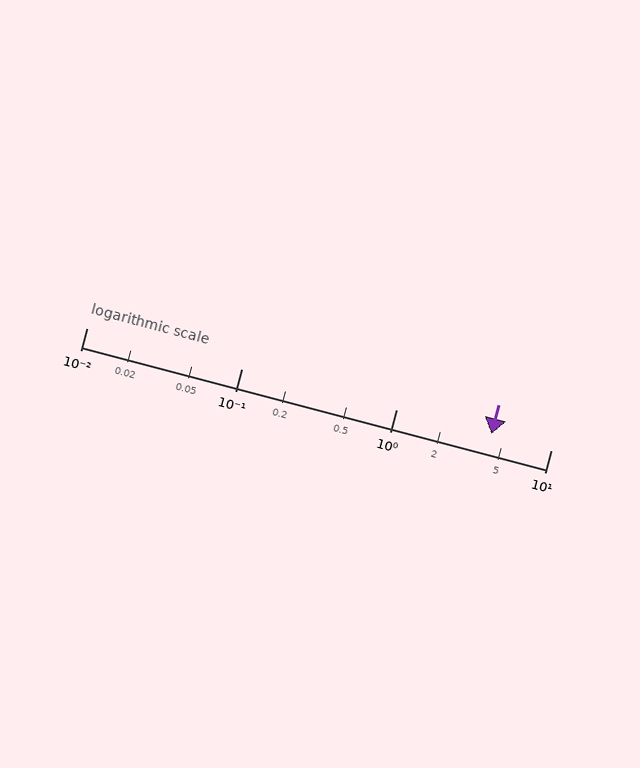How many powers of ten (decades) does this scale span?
The scale spans 3 decades, from 0.01 to 10.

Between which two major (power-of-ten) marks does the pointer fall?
The pointer is between 1 and 10.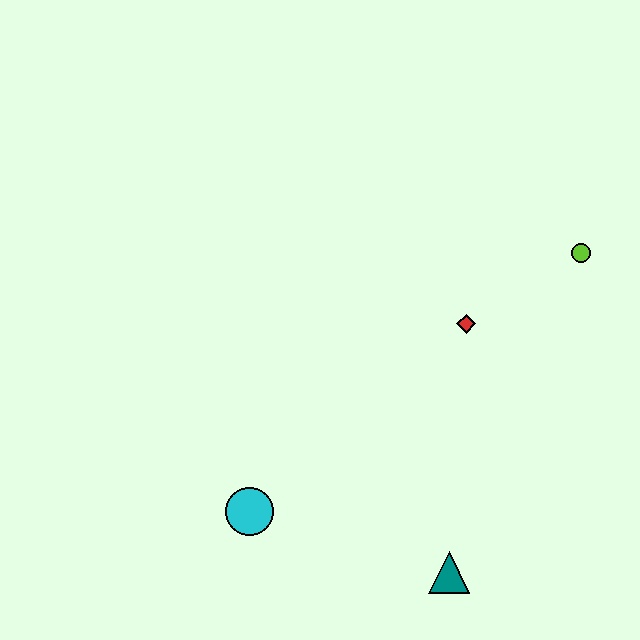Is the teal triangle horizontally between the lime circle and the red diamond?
No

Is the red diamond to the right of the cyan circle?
Yes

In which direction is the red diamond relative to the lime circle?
The red diamond is to the left of the lime circle.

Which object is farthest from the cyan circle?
The lime circle is farthest from the cyan circle.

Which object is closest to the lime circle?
The red diamond is closest to the lime circle.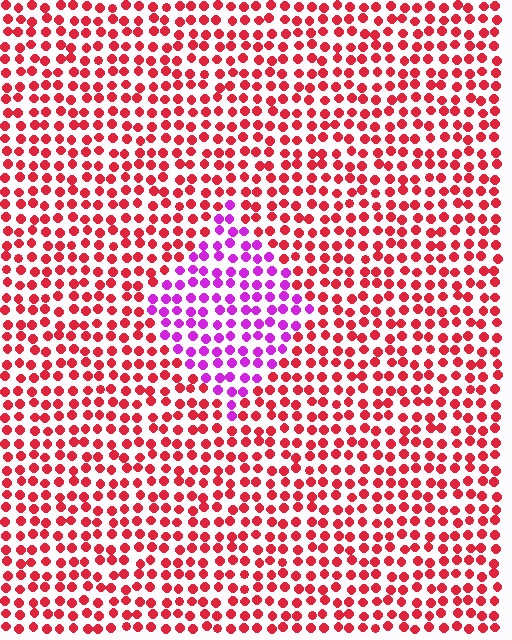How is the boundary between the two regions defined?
The boundary is defined purely by a slight shift in hue (about 57 degrees). Spacing, size, and orientation are identical on both sides.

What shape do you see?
I see a diamond.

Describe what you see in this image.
The image is filled with small red elements in a uniform arrangement. A diamond-shaped region is visible where the elements are tinted to a slightly different hue, forming a subtle color boundary.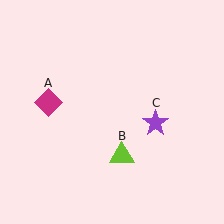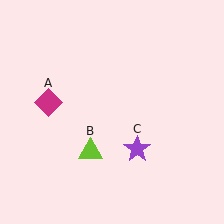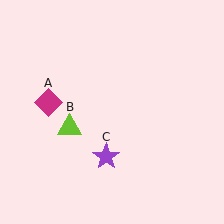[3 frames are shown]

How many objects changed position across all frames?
2 objects changed position: lime triangle (object B), purple star (object C).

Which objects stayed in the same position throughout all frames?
Magenta diamond (object A) remained stationary.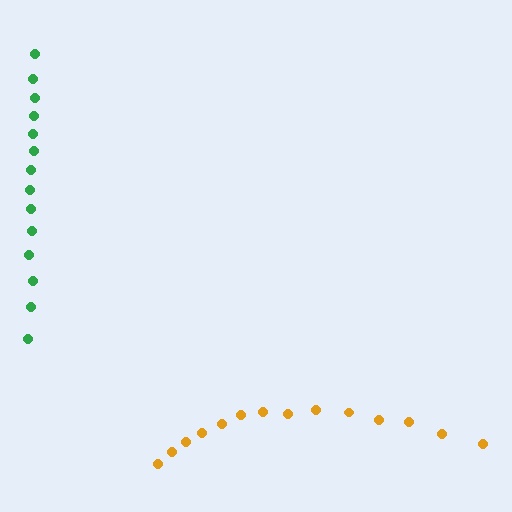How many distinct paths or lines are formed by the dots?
There are 2 distinct paths.